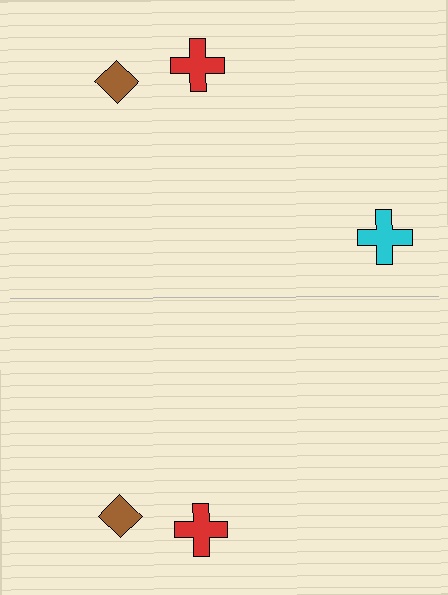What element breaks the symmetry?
A cyan cross is missing from the bottom side.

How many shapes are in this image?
There are 5 shapes in this image.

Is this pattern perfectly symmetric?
No, the pattern is not perfectly symmetric. A cyan cross is missing from the bottom side.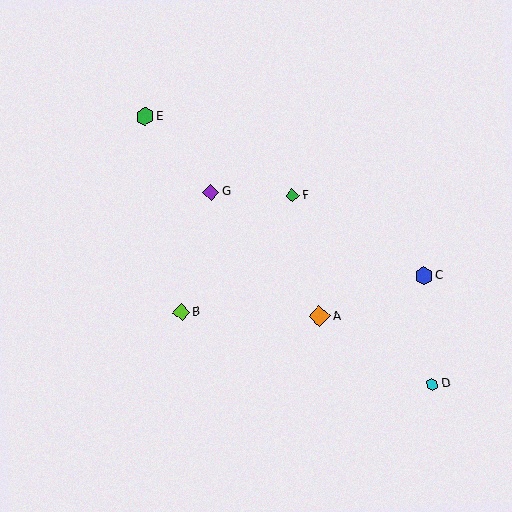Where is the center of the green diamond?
The center of the green diamond is at (292, 196).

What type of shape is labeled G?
Shape G is a purple diamond.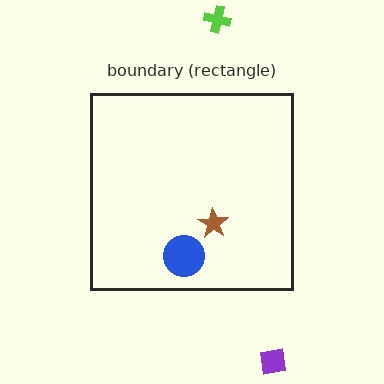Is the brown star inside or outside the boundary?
Inside.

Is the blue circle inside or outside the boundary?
Inside.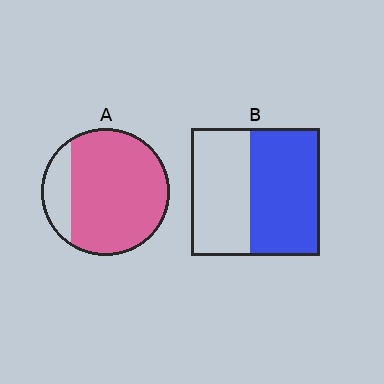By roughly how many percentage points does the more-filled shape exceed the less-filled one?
By roughly 30 percentage points (A over B).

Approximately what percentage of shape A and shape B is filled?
A is approximately 80% and B is approximately 55%.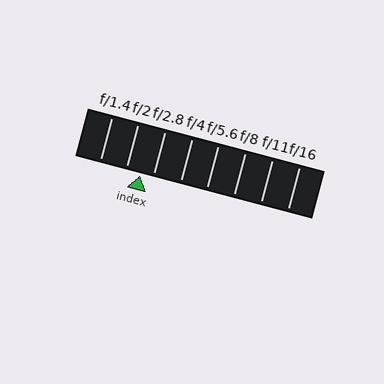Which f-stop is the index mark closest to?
The index mark is closest to f/2.8.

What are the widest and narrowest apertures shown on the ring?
The widest aperture shown is f/1.4 and the narrowest is f/16.